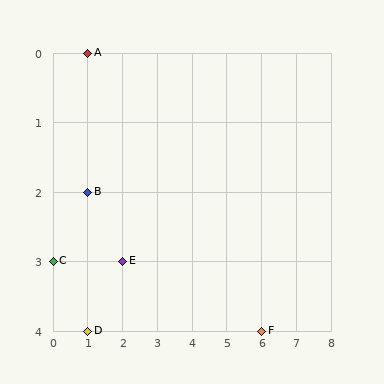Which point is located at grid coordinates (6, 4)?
Point F is at (6, 4).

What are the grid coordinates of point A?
Point A is at grid coordinates (1, 0).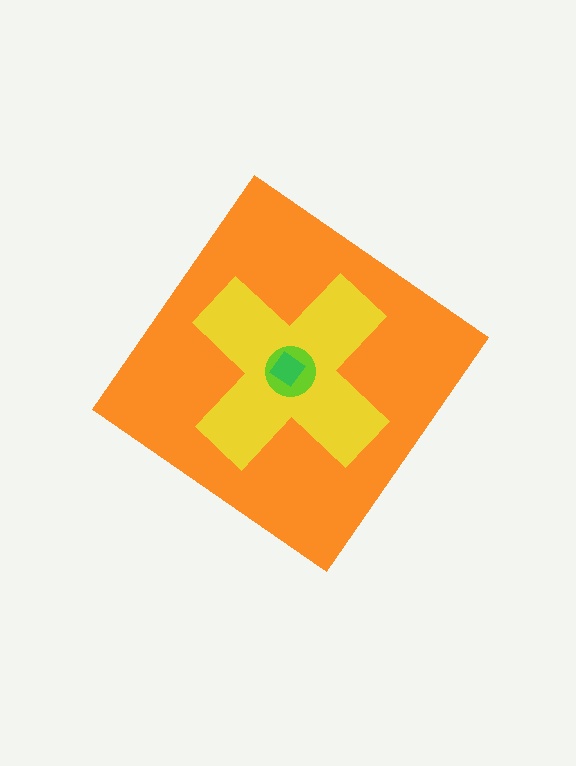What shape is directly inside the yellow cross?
The lime circle.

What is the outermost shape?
The orange diamond.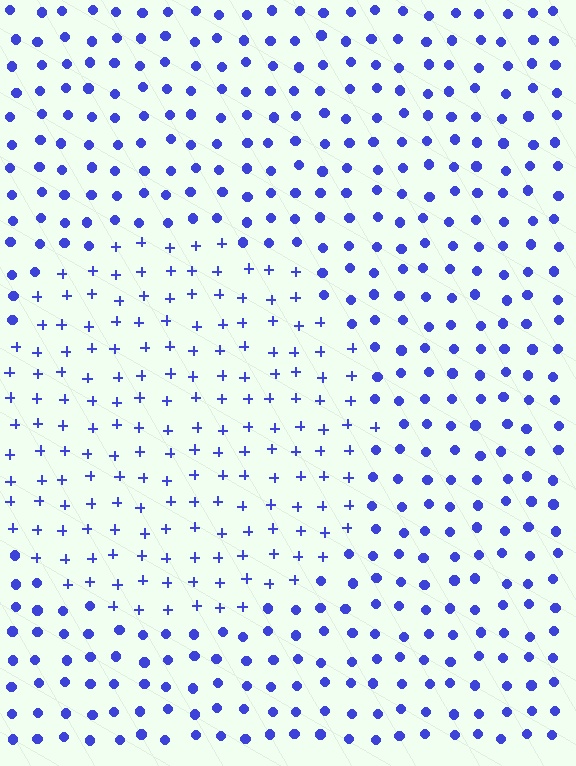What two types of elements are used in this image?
The image uses plus signs inside the circle region and circles outside it.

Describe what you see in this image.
The image is filled with small blue elements arranged in a uniform grid. A circle-shaped region contains plus signs, while the surrounding area contains circles. The boundary is defined purely by the change in element shape.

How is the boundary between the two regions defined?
The boundary is defined by a change in element shape: plus signs inside vs. circles outside. All elements share the same color and spacing.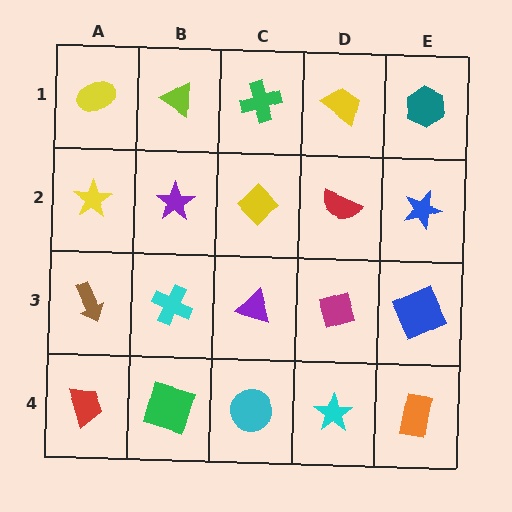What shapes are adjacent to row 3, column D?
A red semicircle (row 2, column D), a cyan star (row 4, column D), a purple triangle (row 3, column C), a blue square (row 3, column E).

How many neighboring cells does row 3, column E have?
3.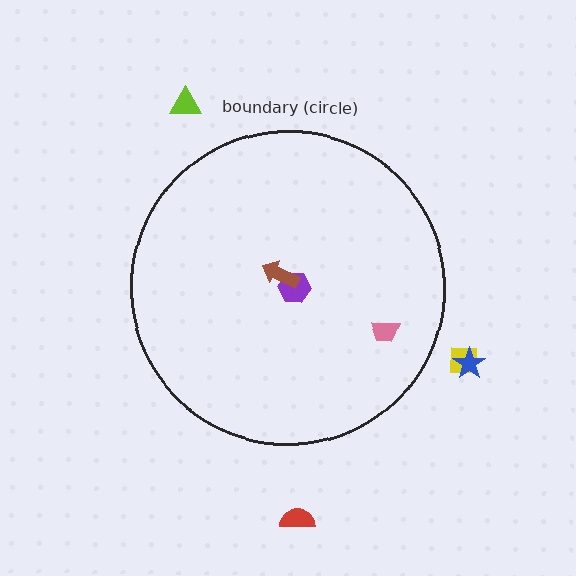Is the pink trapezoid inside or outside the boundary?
Inside.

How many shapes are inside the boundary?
3 inside, 4 outside.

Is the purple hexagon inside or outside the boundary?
Inside.